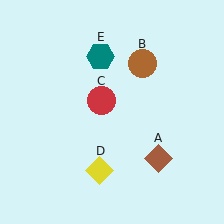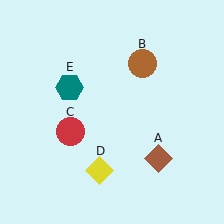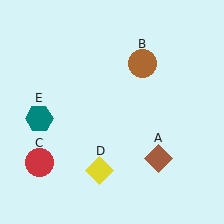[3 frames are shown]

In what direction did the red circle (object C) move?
The red circle (object C) moved down and to the left.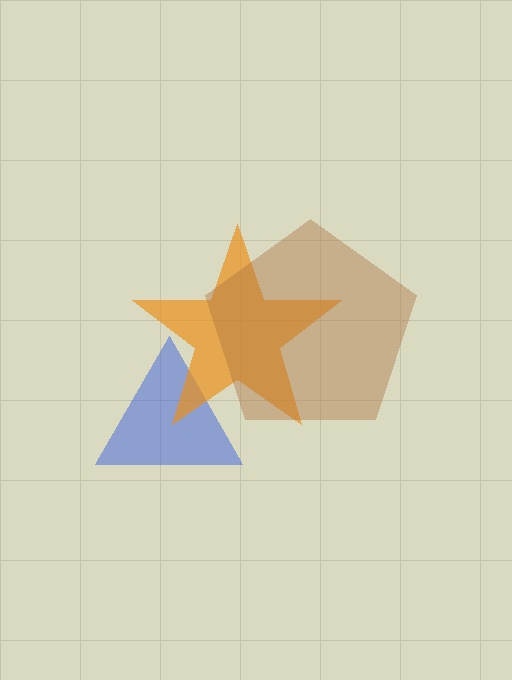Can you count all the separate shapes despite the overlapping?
Yes, there are 3 separate shapes.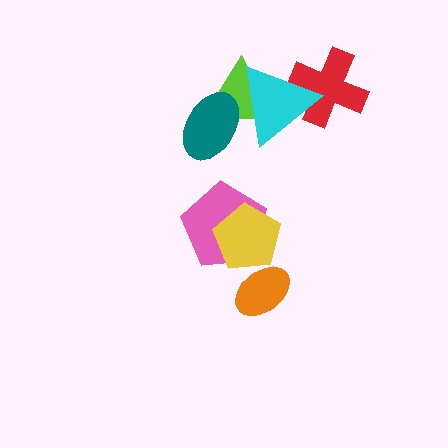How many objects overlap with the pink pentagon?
1 object overlaps with the pink pentagon.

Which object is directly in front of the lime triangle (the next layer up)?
The cyan triangle is directly in front of the lime triangle.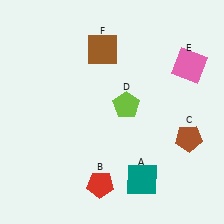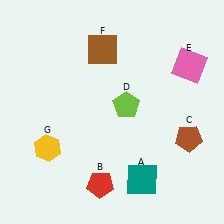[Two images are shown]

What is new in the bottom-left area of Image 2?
A yellow hexagon (G) was added in the bottom-left area of Image 2.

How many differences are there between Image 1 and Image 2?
There is 1 difference between the two images.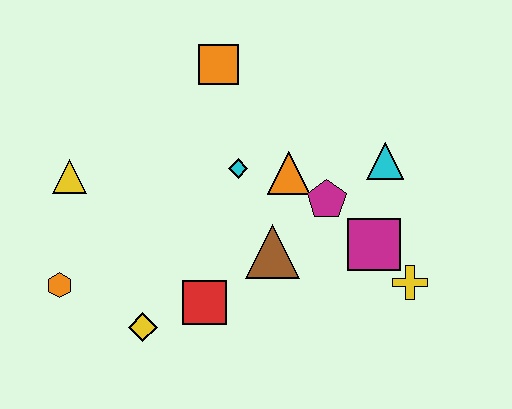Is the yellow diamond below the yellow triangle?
Yes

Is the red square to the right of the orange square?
No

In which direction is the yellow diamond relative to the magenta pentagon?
The yellow diamond is to the left of the magenta pentagon.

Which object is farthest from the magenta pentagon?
The orange hexagon is farthest from the magenta pentagon.